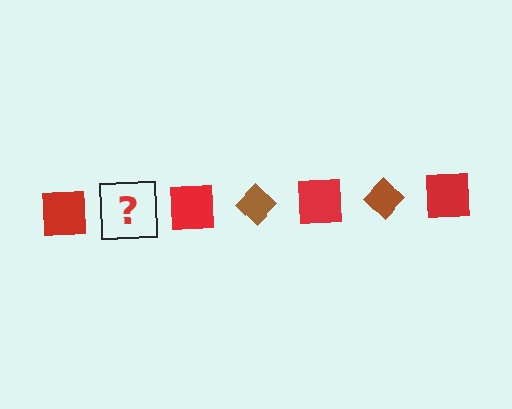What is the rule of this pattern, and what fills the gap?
The rule is that the pattern alternates between red square and brown diamond. The gap should be filled with a brown diamond.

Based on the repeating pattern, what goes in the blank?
The blank should be a brown diamond.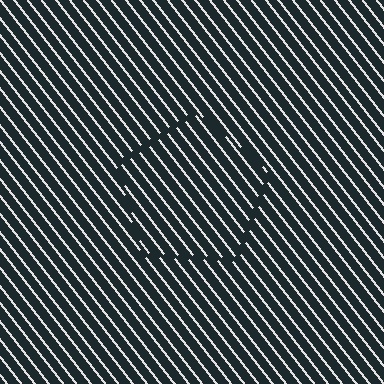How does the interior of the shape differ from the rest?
The interior of the shape contains the same grating, shifted by half a period — the contour is defined by the phase discontinuity where line-ends from the inner and outer gratings abut.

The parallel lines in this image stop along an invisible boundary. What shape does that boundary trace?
An illusory pentagon. The interior of the shape contains the same grating, shifted by half a period — the contour is defined by the phase discontinuity where line-ends from the inner and outer gratings abut.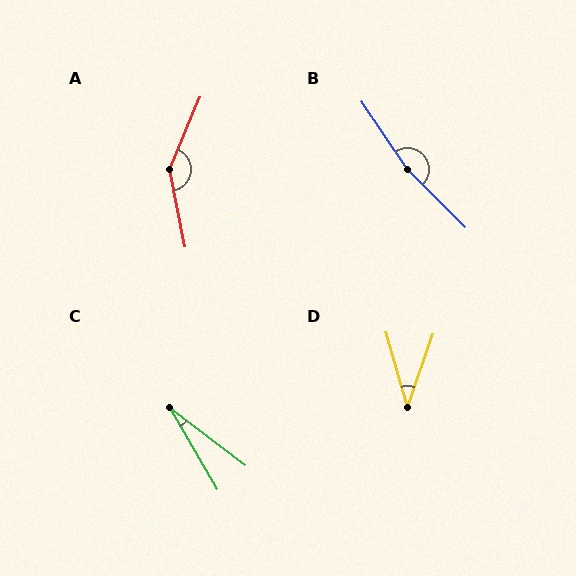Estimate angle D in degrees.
Approximately 35 degrees.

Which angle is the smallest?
C, at approximately 22 degrees.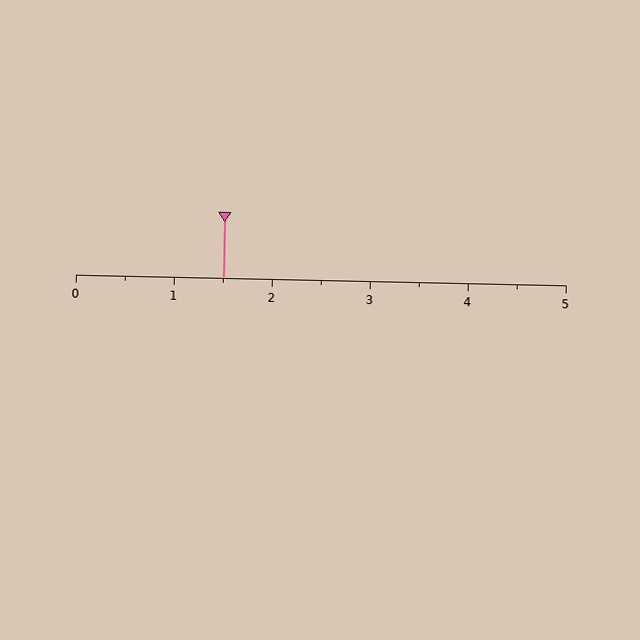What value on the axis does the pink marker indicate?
The marker indicates approximately 1.5.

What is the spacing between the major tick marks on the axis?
The major ticks are spaced 1 apart.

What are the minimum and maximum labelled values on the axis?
The axis runs from 0 to 5.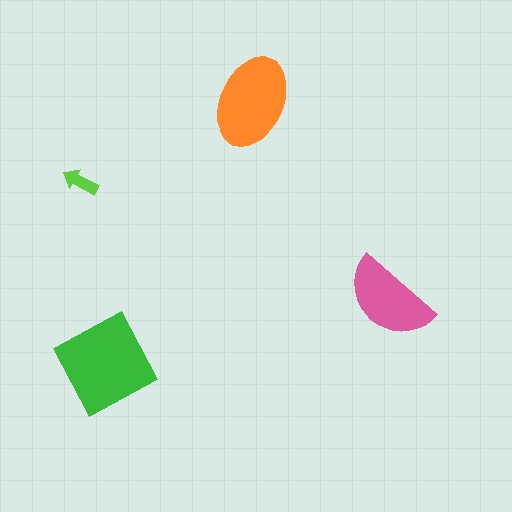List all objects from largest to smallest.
The green diamond, the orange ellipse, the pink semicircle, the lime arrow.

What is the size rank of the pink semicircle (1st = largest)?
3rd.